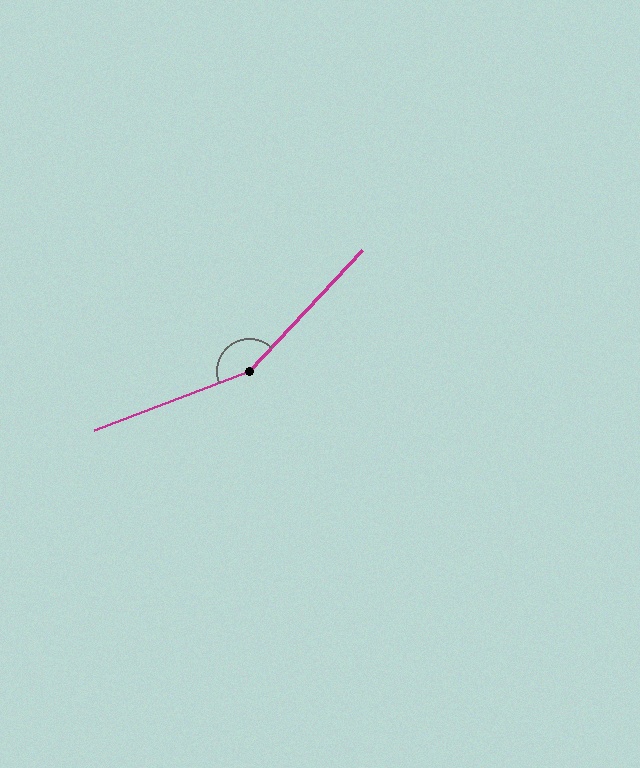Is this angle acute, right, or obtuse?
It is obtuse.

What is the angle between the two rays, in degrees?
Approximately 154 degrees.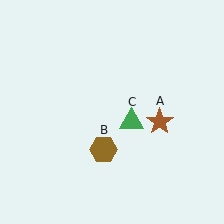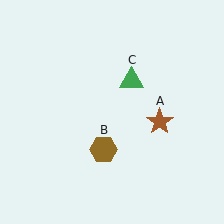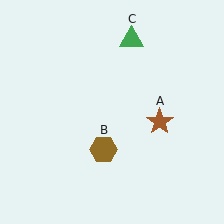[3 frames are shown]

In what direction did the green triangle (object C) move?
The green triangle (object C) moved up.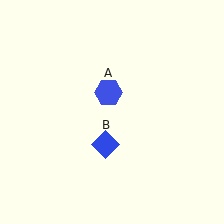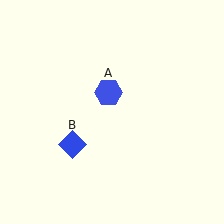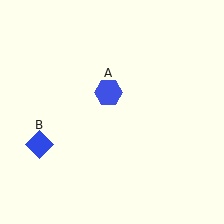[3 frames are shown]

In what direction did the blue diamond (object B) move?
The blue diamond (object B) moved left.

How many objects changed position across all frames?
1 object changed position: blue diamond (object B).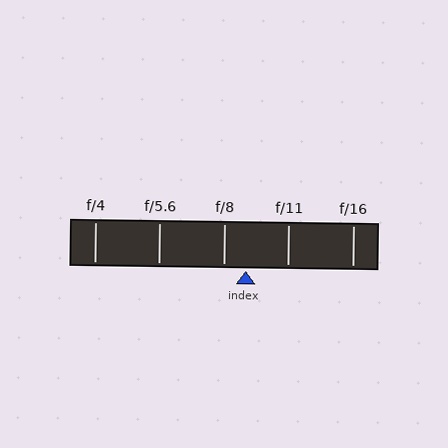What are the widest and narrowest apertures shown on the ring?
The widest aperture shown is f/4 and the narrowest is f/16.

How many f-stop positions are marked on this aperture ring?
There are 5 f-stop positions marked.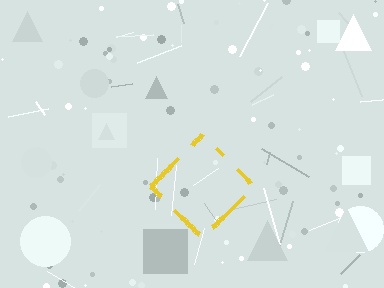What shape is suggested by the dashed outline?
The dashed outline suggests a diamond.